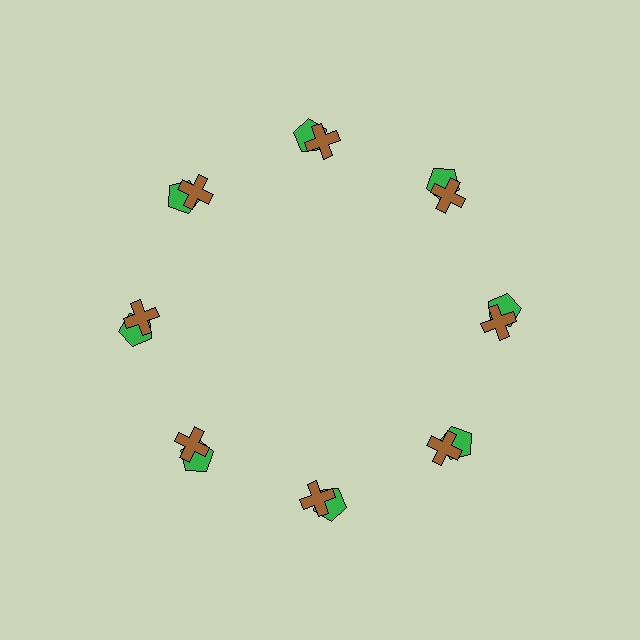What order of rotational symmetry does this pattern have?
This pattern has 8-fold rotational symmetry.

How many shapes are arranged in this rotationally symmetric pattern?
There are 16 shapes, arranged in 8 groups of 2.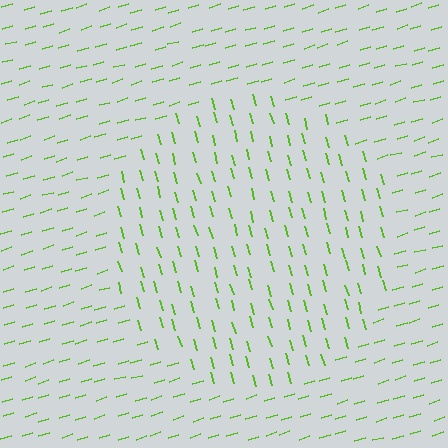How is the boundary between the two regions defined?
The boundary is defined purely by a change in line orientation (approximately 89 degrees difference). All lines are the same color and thickness.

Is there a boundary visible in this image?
Yes, there is a texture boundary formed by a change in line orientation.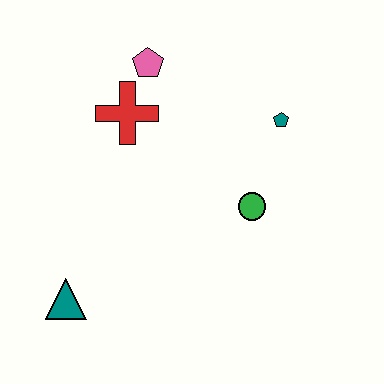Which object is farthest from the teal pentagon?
The teal triangle is farthest from the teal pentagon.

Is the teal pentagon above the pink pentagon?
No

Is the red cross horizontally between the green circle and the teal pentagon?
No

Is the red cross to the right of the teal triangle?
Yes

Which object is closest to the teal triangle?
The red cross is closest to the teal triangle.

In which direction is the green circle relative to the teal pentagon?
The green circle is below the teal pentagon.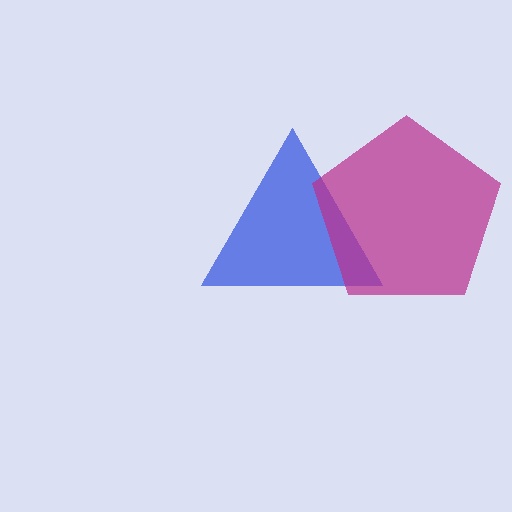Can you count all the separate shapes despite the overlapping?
Yes, there are 2 separate shapes.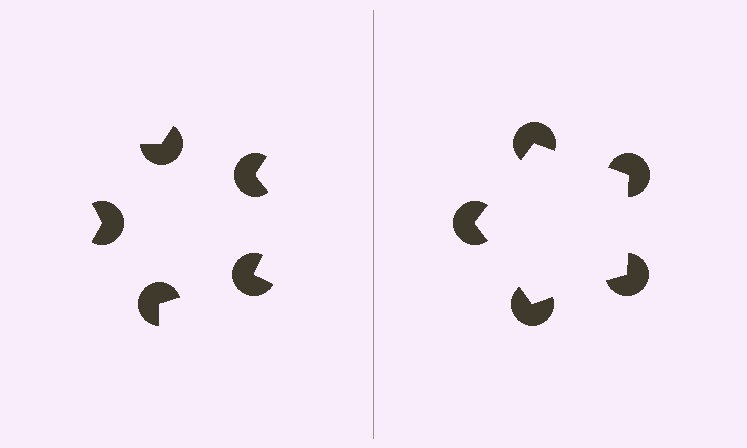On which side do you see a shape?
An illusory pentagon appears on the right side. On the left side the wedge cuts are rotated, so no coherent shape forms.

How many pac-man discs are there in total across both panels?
10 — 5 on each side.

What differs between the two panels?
The pac-man discs are positioned identically on both sides; only the wedge orientations differ. On the right they align to a pentagon; on the left they are misaligned.